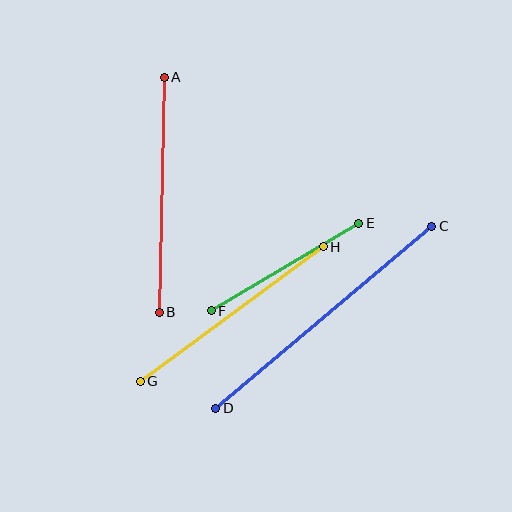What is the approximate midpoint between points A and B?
The midpoint is at approximately (162, 195) pixels.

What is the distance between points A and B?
The distance is approximately 235 pixels.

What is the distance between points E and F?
The distance is approximately 171 pixels.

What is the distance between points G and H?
The distance is approximately 227 pixels.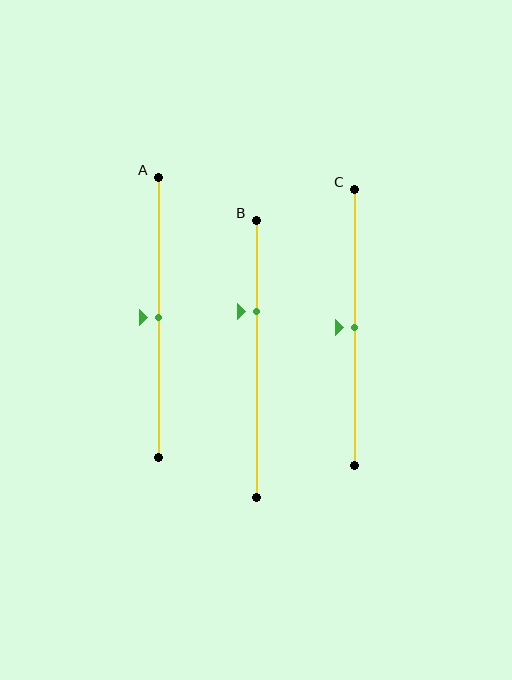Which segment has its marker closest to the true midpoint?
Segment A has its marker closest to the true midpoint.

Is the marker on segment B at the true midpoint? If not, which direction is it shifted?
No, the marker on segment B is shifted upward by about 17% of the segment length.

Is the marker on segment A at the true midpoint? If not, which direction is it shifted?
Yes, the marker on segment A is at the true midpoint.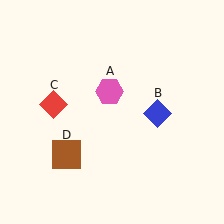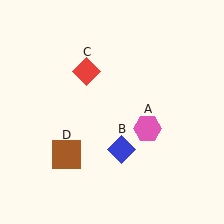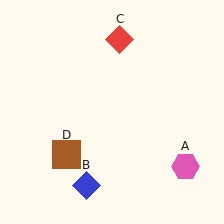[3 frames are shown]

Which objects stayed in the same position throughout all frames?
Brown square (object D) remained stationary.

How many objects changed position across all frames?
3 objects changed position: pink hexagon (object A), blue diamond (object B), red diamond (object C).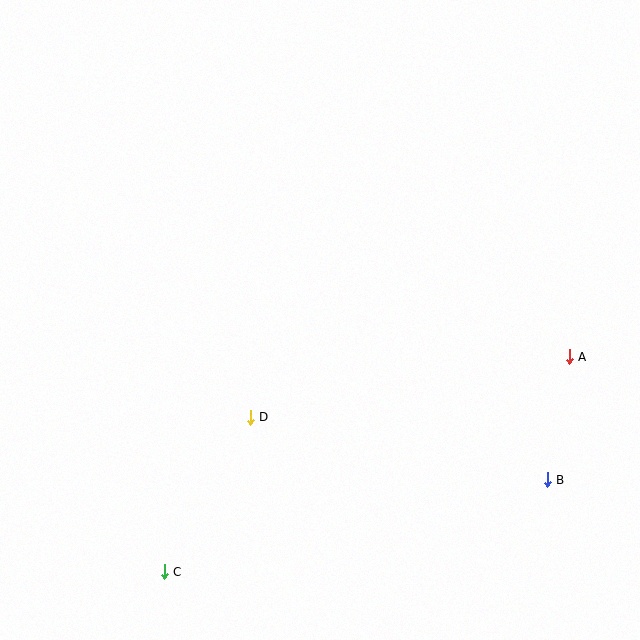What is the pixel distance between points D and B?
The distance between D and B is 303 pixels.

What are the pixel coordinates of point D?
Point D is at (250, 417).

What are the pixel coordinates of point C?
Point C is at (164, 572).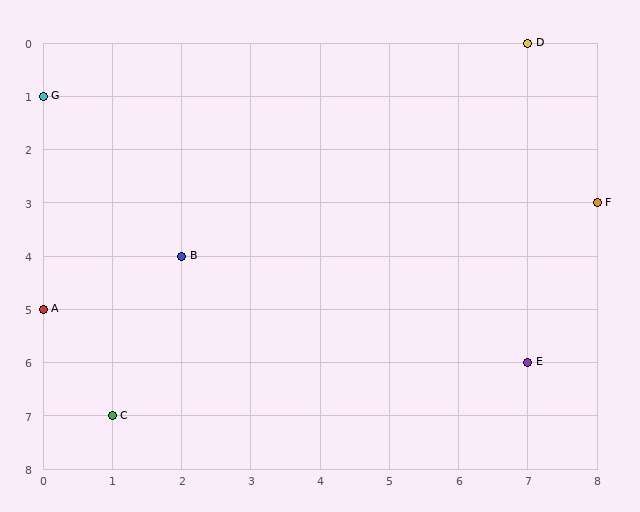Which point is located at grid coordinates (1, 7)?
Point C is at (1, 7).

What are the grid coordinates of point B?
Point B is at grid coordinates (2, 4).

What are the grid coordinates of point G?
Point G is at grid coordinates (0, 1).